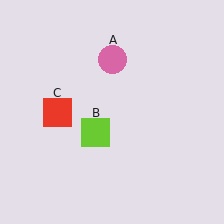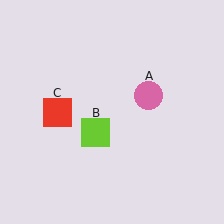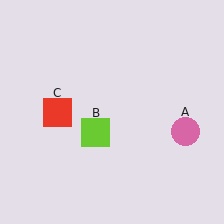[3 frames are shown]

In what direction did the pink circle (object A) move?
The pink circle (object A) moved down and to the right.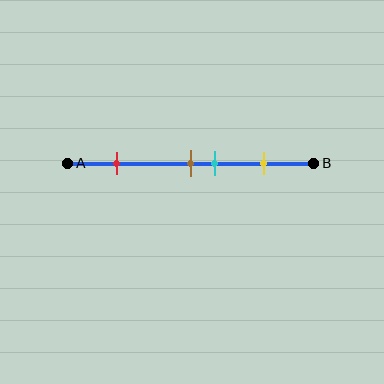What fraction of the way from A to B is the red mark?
The red mark is approximately 20% (0.2) of the way from A to B.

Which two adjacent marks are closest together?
The brown and cyan marks are the closest adjacent pair.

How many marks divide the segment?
There are 4 marks dividing the segment.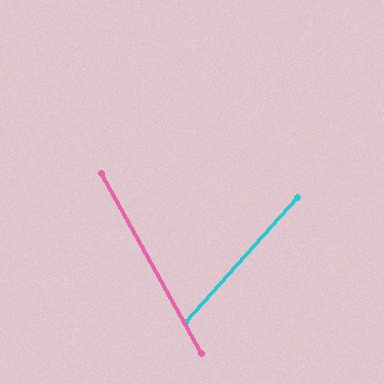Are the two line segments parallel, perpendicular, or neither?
Neither parallel nor perpendicular — they differ by about 71°.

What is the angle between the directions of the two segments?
Approximately 71 degrees.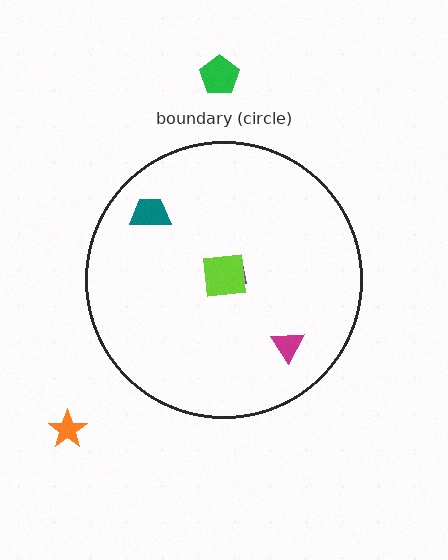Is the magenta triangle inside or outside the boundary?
Inside.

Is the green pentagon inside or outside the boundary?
Outside.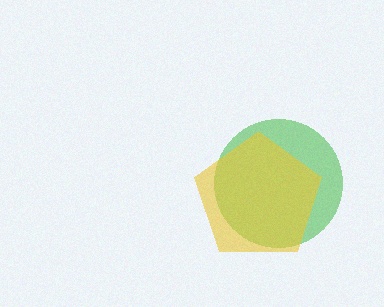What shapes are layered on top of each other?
The layered shapes are: a green circle, a yellow pentagon.